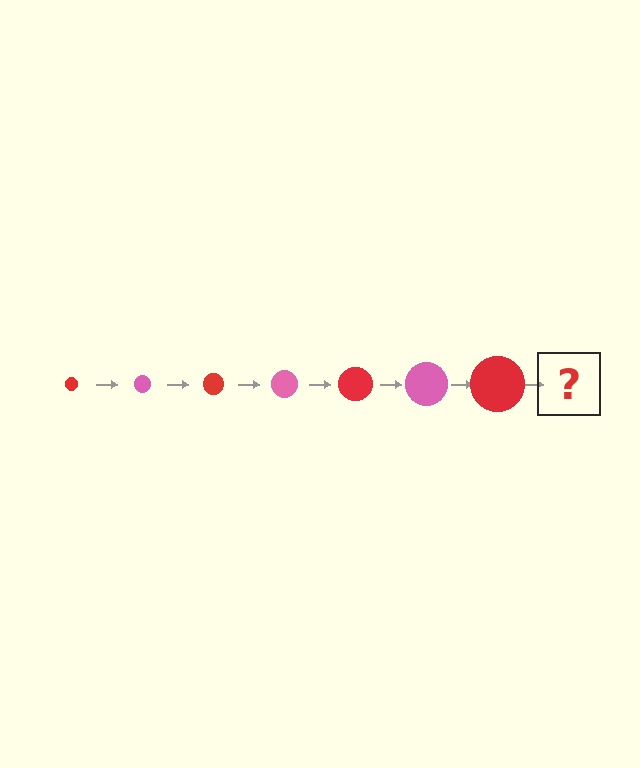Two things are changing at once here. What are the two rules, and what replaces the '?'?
The two rules are that the circle grows larger each step and the color cycles through red and pink. The '?' should be a pink circle, larger than the previous one.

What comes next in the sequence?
The next element should be a pink circle, larger than the previous one.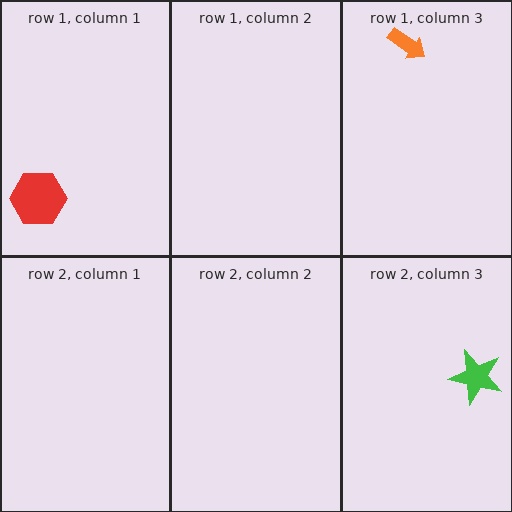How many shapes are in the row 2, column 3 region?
1.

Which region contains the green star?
The row 2, column 3 region.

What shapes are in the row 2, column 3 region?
The green star.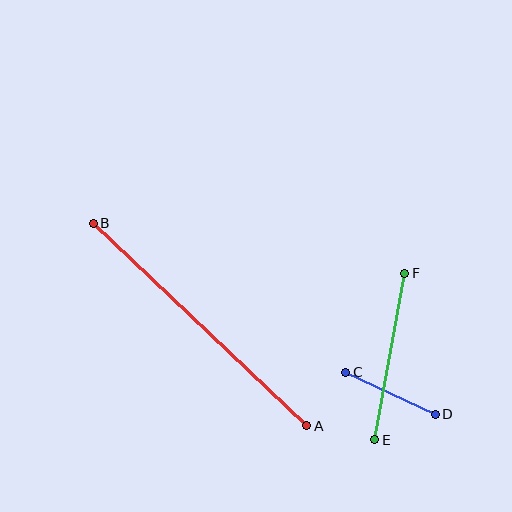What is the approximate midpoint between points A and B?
The midpoint is at approximately (200, 324) pixels.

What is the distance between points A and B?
The distance is approximately 294 pixels.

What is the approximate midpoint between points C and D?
The midpoint is at approximately (391, 393) pixels.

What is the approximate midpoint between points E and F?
The midpoint is at approximately (390, 357) pixels.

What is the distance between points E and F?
The distance is approximately 169 pixels.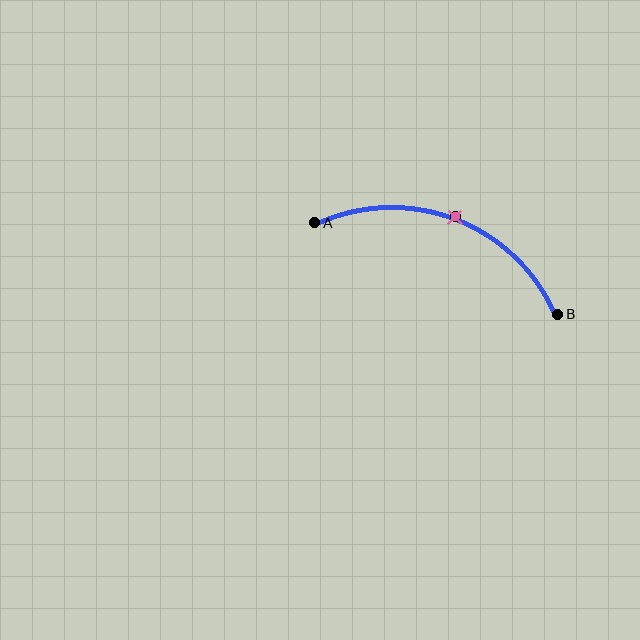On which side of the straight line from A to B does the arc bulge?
The arc bulges above the straight line connecting A and B.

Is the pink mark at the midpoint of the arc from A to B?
Yes. The pink mark lies on the arc at equal arc-length from both A and B — it is the arc midpoint.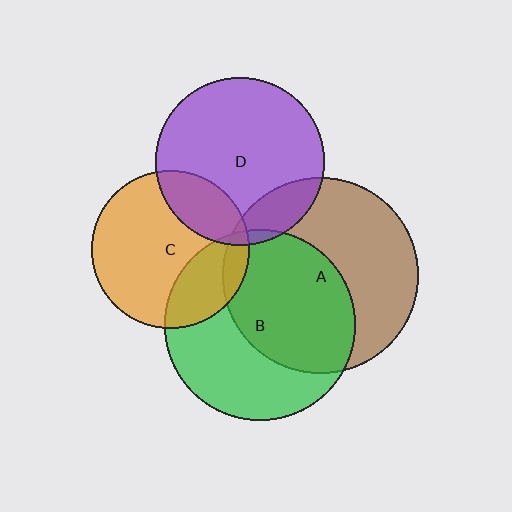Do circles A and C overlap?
Yes.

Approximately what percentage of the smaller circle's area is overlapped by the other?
Approximately 10%.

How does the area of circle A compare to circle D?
Approximately 1.4 times.